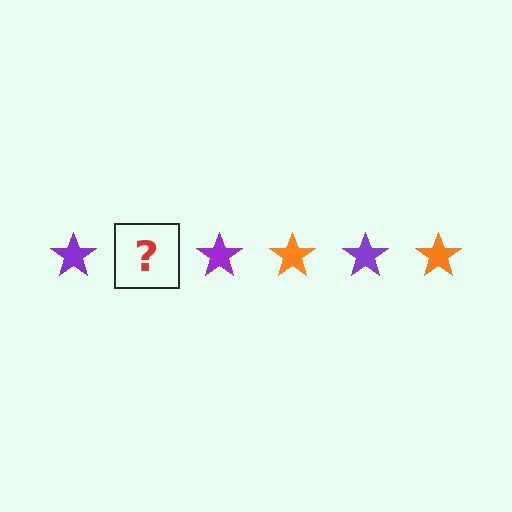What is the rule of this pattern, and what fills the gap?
The rule is that the pattern cycles through purple, orange stars. The gap should be filled with an orange star.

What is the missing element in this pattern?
The missing element is an orange star.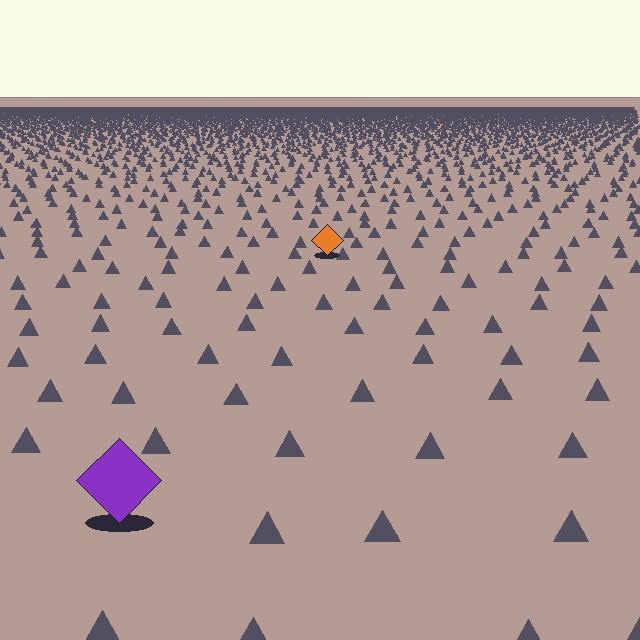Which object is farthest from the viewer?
The orange diamond is farthest from the viewer. It appears smaller and the ground texture around it is denser.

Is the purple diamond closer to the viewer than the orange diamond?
Yes. The purple diamond is closer — you can tell from the texture gradient: the ground texture is coarser near it.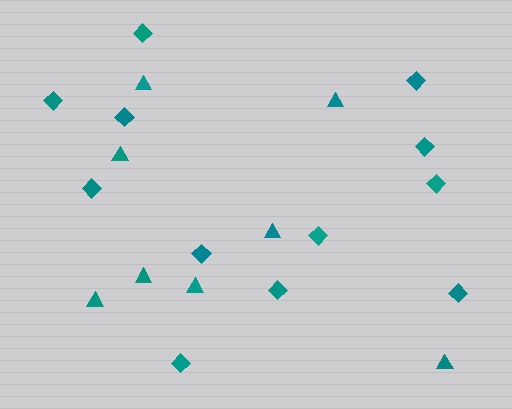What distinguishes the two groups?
There are 2 groups: one group of diamonds (12) and one group of triangles (8).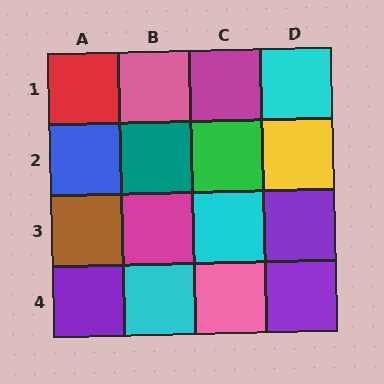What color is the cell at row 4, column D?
Purple.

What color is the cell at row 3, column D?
Purple.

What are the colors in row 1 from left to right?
Red, pink, magenta, cyan.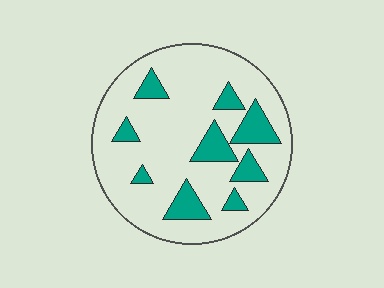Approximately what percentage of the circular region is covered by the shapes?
Approximately 20%.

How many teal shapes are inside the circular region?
9.